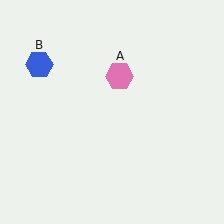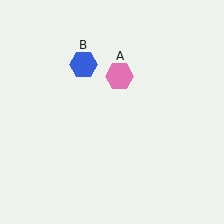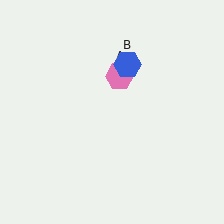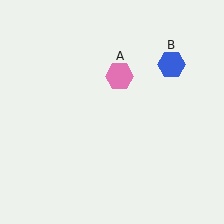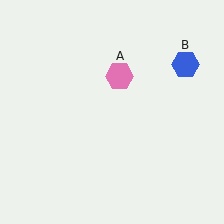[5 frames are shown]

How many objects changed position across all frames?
1 object changed position: blue hexagon (object B).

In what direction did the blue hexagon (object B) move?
The blue hexagon (object B) moved right.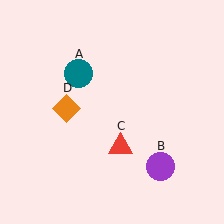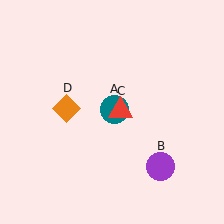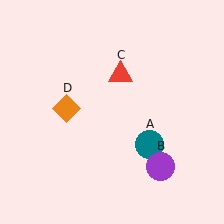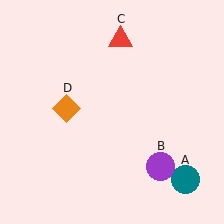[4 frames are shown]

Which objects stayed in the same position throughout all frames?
Purple circle (object B) and orange diamond (object D) remained stationary.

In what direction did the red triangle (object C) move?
The red triangle (object C) moved up.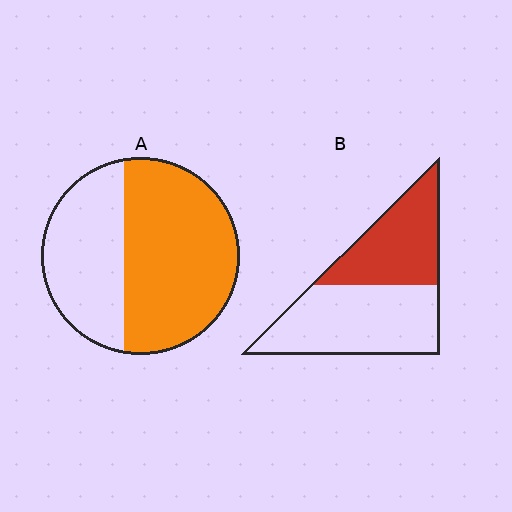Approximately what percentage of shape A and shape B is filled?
A is approximately 60% and B is approximately 40%.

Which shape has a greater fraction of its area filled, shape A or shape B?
Shape A.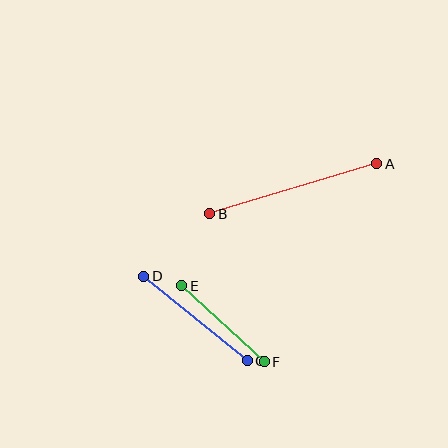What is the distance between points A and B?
The distance is approximately 175 pixels.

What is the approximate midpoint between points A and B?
The midpoint is at approximately (293, 189) pixels.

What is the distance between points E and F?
The distance is approximately 112 pixels.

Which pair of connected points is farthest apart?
Points A and B are farthest apart.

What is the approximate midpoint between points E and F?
The midpoint is at approximately (223, 324) pixels.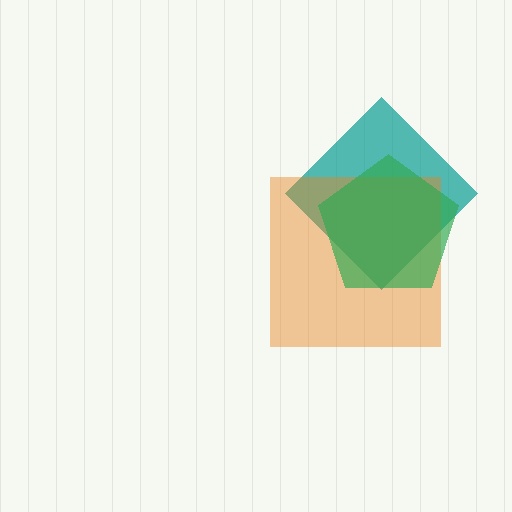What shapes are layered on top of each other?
The layered shapes are: a teal diamond, an orange square, a green pentagon.